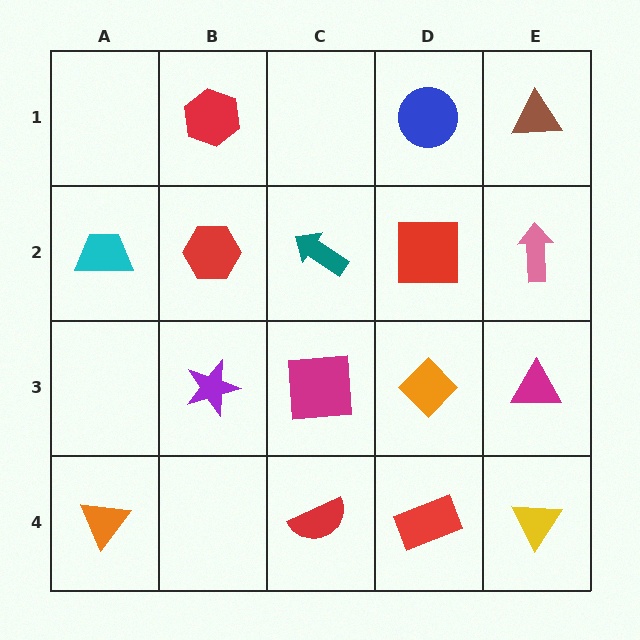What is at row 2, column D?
A red square.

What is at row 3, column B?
A purple star.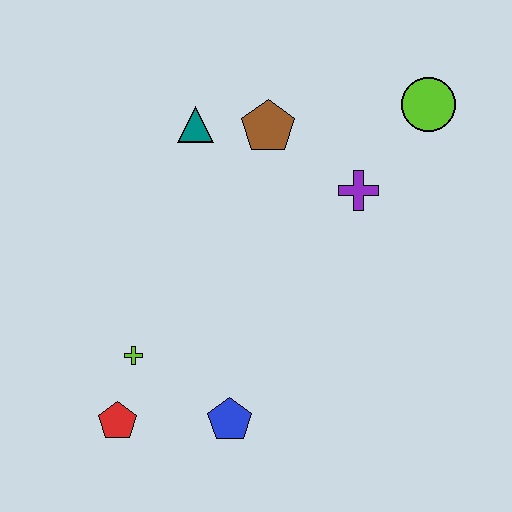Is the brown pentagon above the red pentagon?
Yes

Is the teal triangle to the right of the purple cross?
No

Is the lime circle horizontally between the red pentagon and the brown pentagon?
No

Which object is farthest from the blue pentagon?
The lime circle is farthest from the blue pentagon.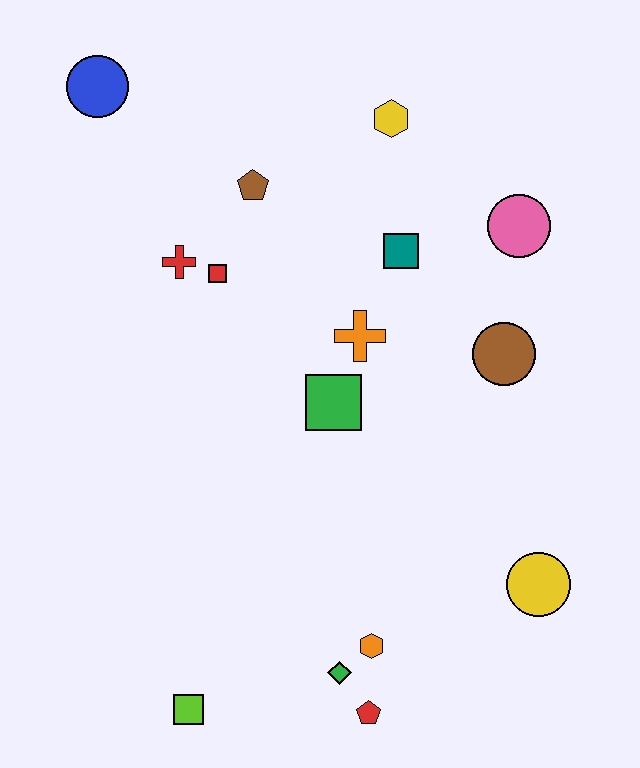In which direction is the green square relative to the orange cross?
The green square is below the orange cross.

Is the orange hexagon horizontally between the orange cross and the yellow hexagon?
Yes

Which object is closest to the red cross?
The red square is closest to the red cross.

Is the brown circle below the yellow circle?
No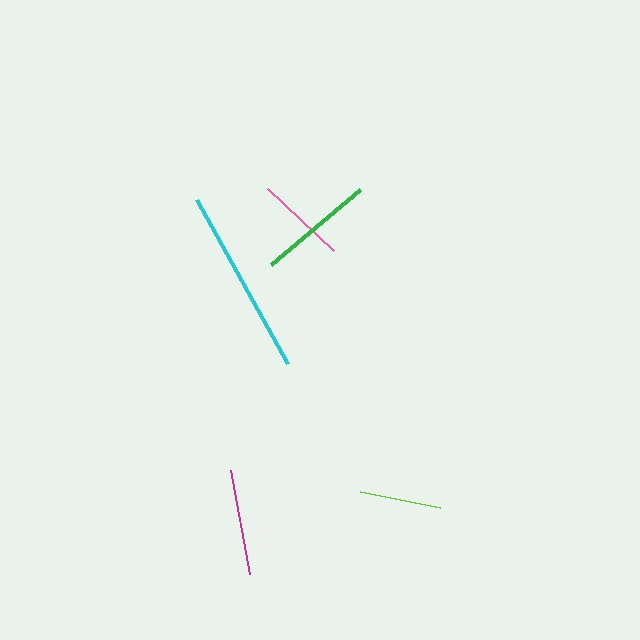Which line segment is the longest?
The cyan line is the longest at approximately 188 pixels.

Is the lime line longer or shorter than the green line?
The green line is longer than the lime line.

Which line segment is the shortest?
The lime line is the shortest at approximately 82 pixels.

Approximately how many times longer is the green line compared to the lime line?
The green line is approximately 1.4 times the length of the lime line.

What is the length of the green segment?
The green segment is approximately 117 pixels long.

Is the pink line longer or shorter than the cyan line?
The cyan line is longer than the pink line.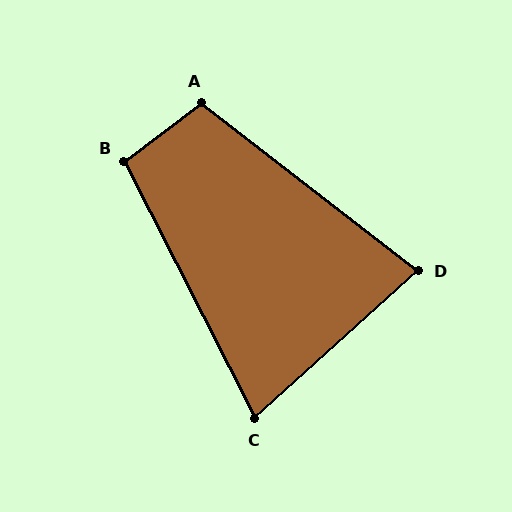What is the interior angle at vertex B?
Approximately 100 degrees (obtuse).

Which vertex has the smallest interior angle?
C, at approximately 75 degrees.